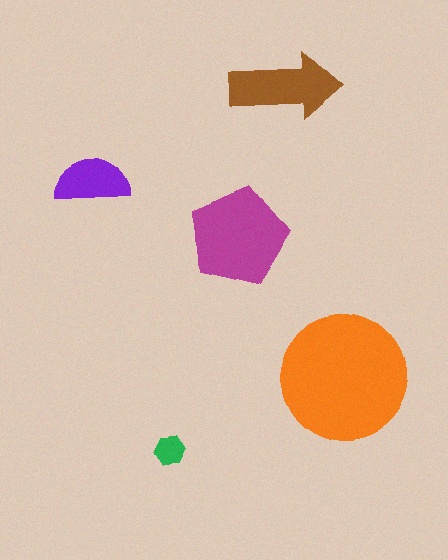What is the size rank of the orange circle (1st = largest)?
1st.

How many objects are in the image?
There are 5 objects in the image.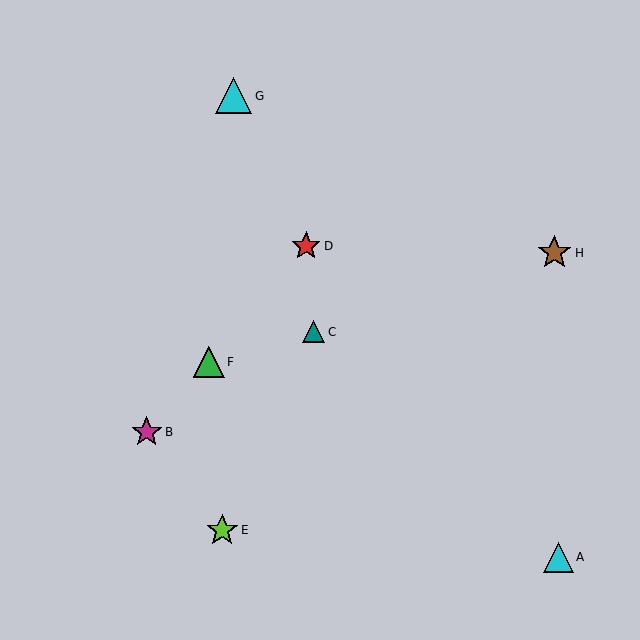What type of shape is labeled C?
Shape C is a teal triangle.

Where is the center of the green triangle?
The center of the green triangle is at (209, 362).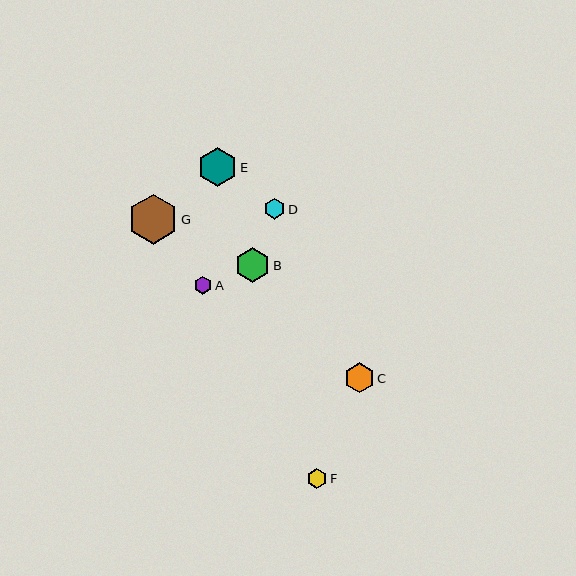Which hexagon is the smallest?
Hexagon A is the smallest with a size of approximately 18 pixels.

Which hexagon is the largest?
Hexagon G is the largest with a size of approximately 50 pixels.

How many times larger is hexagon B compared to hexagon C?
Hexagon B is approximately 1.2 times the size of hexagon C.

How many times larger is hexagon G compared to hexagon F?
Hexagon G is approximately 2.5 times the size of hexagon F.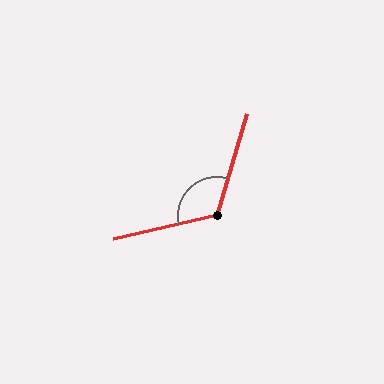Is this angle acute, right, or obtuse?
It is obtuse.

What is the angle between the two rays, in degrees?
Approximately 119 degrees.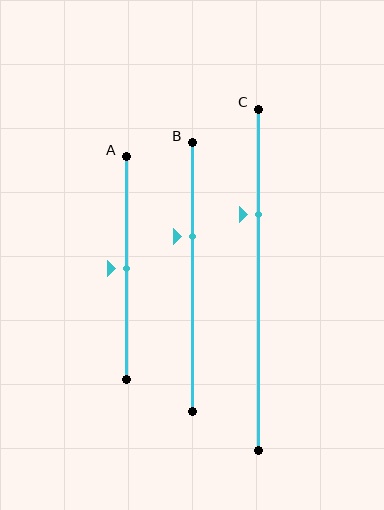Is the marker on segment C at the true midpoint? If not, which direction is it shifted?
No, the marker on segment C is shifted upward by about 19% of the segment length.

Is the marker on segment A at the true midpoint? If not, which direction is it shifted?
Yes, the marker on segment A is at the true midpoint.